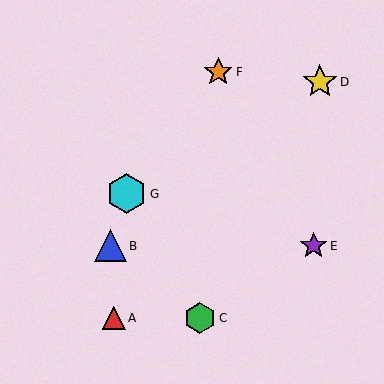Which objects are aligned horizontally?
Objects B, E are aligned horizontally.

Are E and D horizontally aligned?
No, E is at y≈246 and D is at y≈82.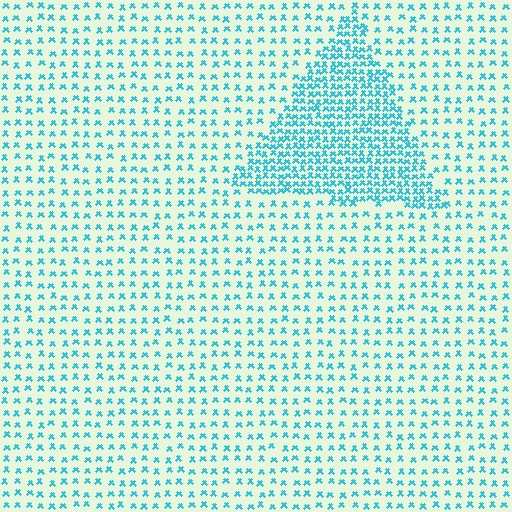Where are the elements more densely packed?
The elements are more densely packed inside the triangle boundary.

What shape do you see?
I see a triangle.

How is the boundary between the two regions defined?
The boundary is defined by a change in element density (approximately 2.4x ratio). All elements are the same color, size, and shape.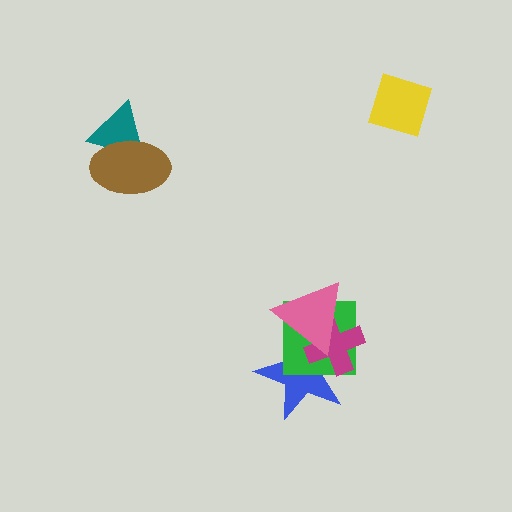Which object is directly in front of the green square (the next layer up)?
The magenta cross is directly in front of the green square.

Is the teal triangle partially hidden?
Yes, it is partially covered by another shape.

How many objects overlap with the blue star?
3 objects overlap with the blue star.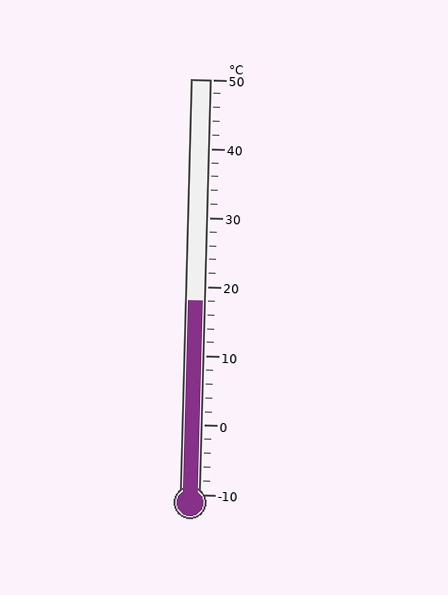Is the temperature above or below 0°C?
The temperature is above 0°C.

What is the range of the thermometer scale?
The thermometer scale ranges from -10°C to 50°C.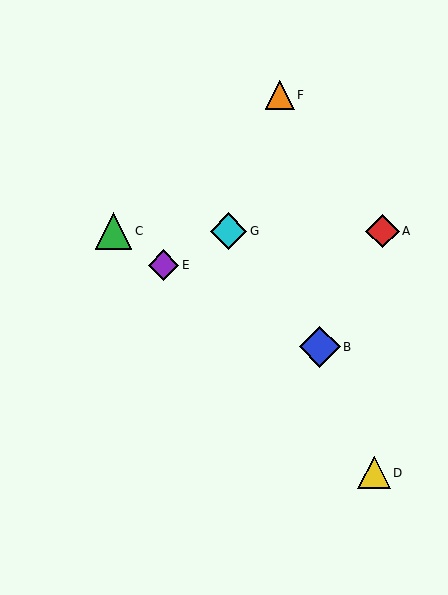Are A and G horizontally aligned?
Yes, both are at y≈231.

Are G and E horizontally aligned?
No, G is at y≈231 and E is at y≈265.